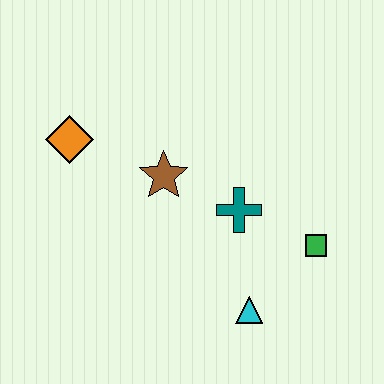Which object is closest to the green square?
The teal cross is closest to the green square.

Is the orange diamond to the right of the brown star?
No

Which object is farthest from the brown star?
The green square is farthest from the brown star.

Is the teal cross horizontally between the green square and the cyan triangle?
No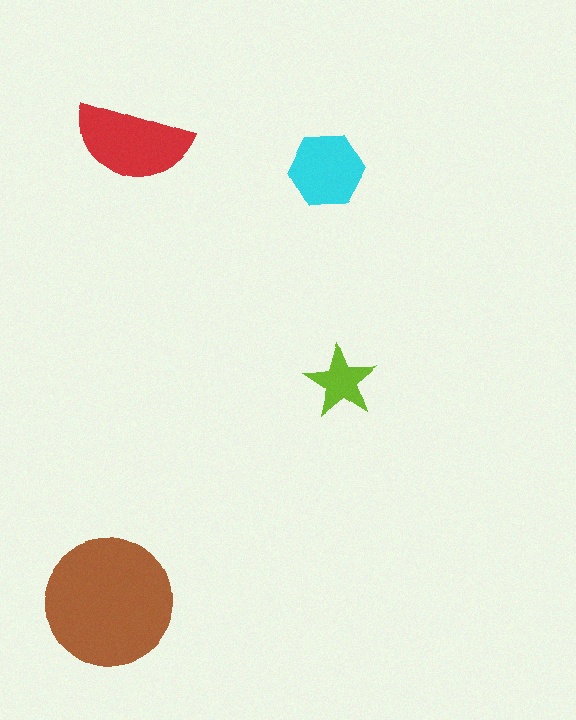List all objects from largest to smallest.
The brown circle, the red semicircle, the cyan hexagon, the lime star.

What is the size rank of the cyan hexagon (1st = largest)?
3rd.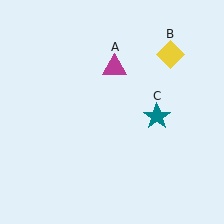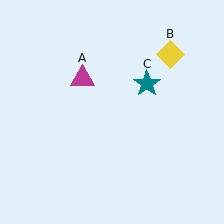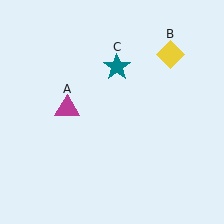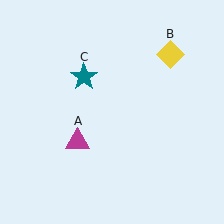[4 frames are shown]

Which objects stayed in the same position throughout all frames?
Yellow diamond (object B) remained stationary.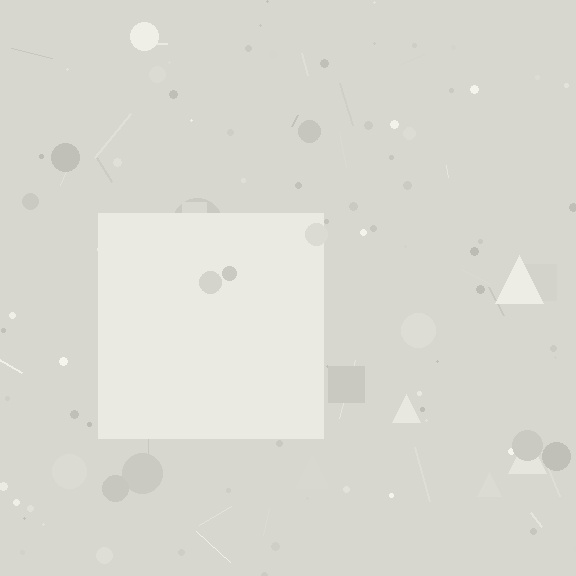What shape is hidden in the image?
A square is hidden in the image.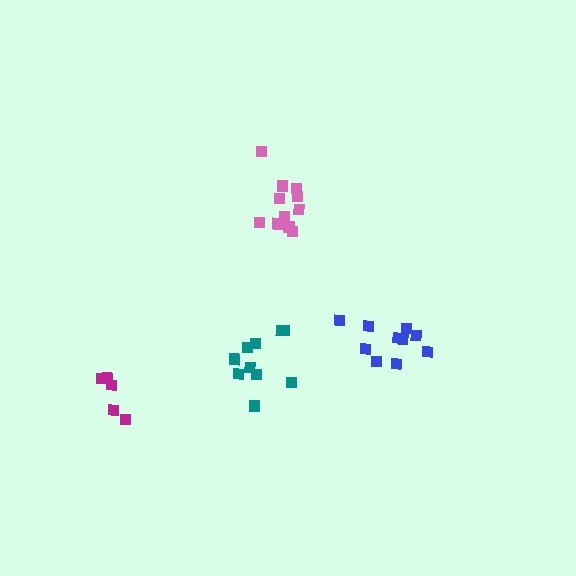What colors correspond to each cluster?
The clusters are colored: magenta, teal, pink, blue.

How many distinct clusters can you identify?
There are 4 distinct clusters.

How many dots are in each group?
Group 1: 5 dots, Group 2: 10 dots, Group 3: 11 dots, Group 4: 10 dots (36 total).